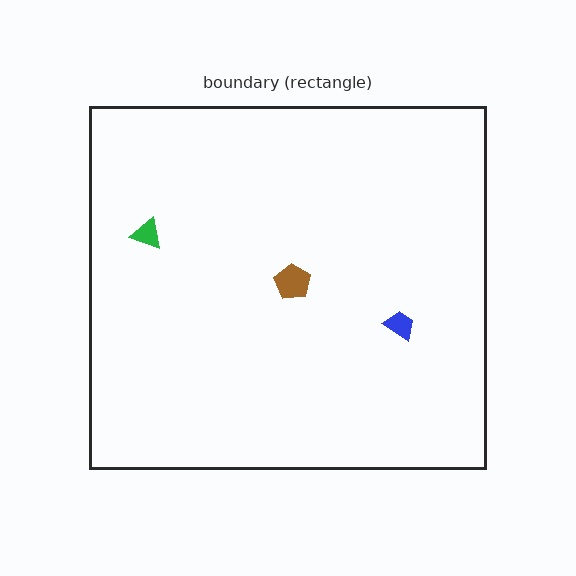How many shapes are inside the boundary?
3 inside, 0 outside.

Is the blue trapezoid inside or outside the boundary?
Inside.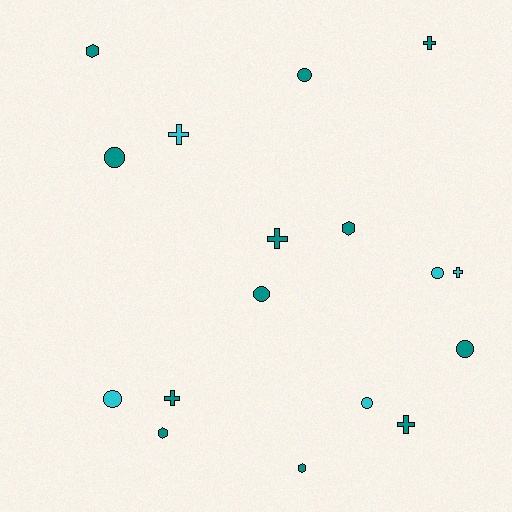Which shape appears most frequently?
Circle, with 7 objects.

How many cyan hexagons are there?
There are no cyan hexagons.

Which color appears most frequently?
Teal, with 12 objects.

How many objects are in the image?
There are 17 objects.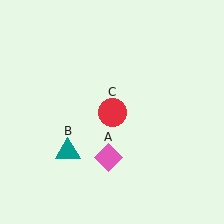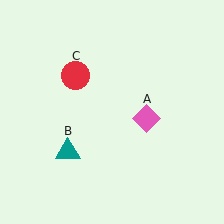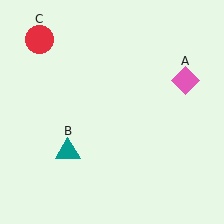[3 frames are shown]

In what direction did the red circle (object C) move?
The red circle (object C) moved up and to the left.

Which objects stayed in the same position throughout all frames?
Teal triangle (object B) remained stationary.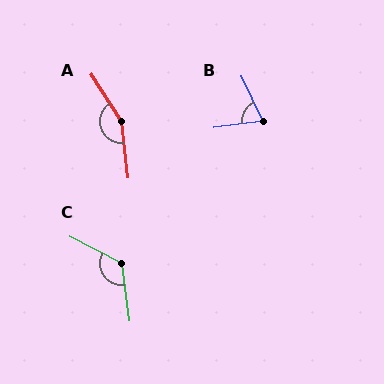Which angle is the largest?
A, at approximately 153 degrees.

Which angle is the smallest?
B, at approximately 72 degrees.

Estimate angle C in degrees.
Approximately 125 degrees.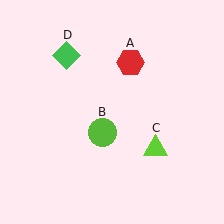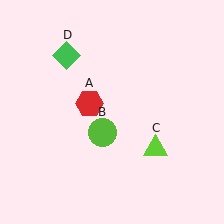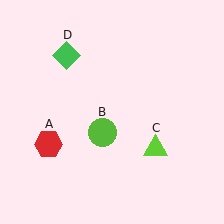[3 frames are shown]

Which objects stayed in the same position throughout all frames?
Lime circle (object B) and lime triangle (object C) and green diamond (object D) remained stationary.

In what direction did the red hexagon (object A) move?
The red hexagon (object A) moved down and to the left.